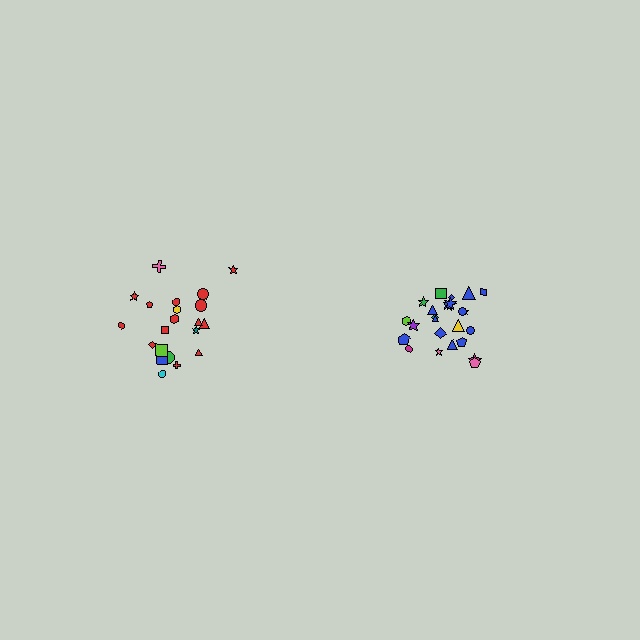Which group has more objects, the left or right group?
The right group.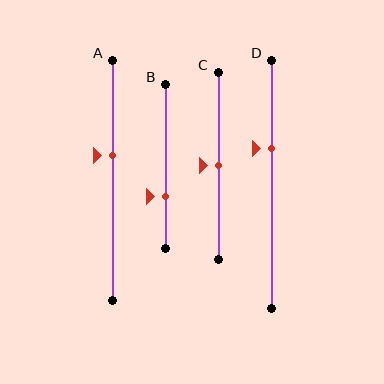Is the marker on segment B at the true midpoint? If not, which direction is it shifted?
No, the marker on segment B is shifted downward by about 18% of the segment length.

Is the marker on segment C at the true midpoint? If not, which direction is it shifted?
Yes, the marker on segment C is at the true midpoint.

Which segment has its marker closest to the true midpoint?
Segment C has its marker closest to the true midpoint.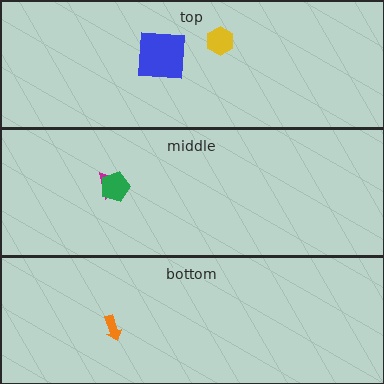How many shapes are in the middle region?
2.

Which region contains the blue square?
The top region.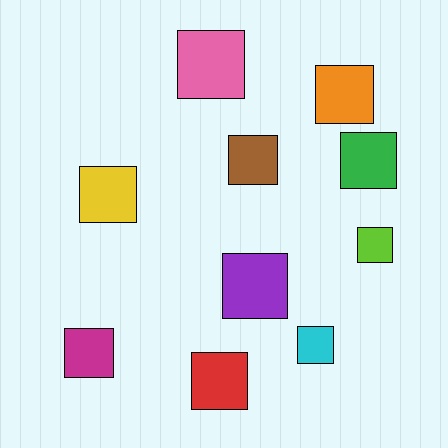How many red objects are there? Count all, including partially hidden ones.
There is 1 red object.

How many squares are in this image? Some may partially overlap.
There are 10 squares.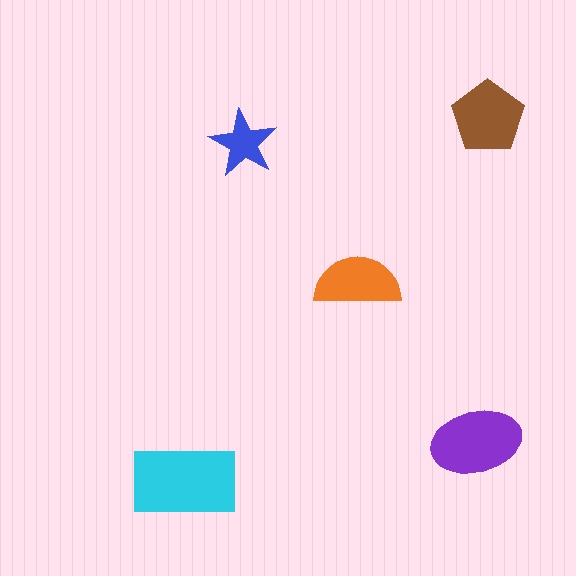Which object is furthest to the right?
The brown pentagon is rightmost.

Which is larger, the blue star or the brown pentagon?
The brown pentagon.